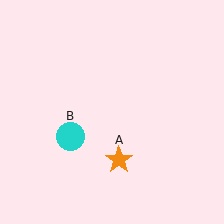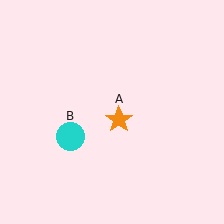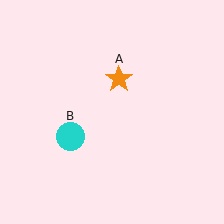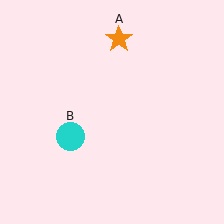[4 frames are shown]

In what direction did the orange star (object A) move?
The orange star (object A) moved up.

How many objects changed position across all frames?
1 object changed position: orange star (object A).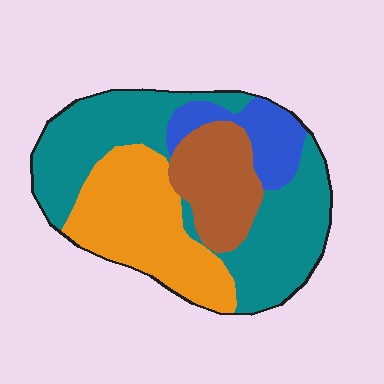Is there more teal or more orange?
Teal.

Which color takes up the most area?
Teal, at roughly 45%.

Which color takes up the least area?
Blue, at roughly 10%.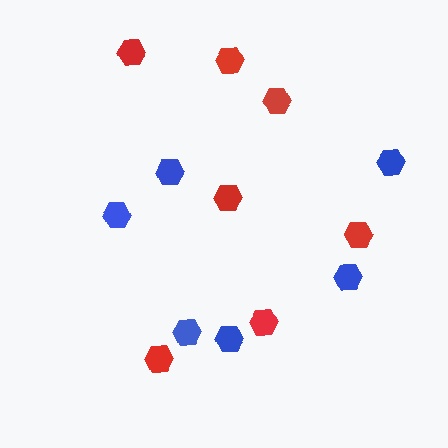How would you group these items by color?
There are 2 groups: one group of red hexagons (7) and one group of blue hexagons (6).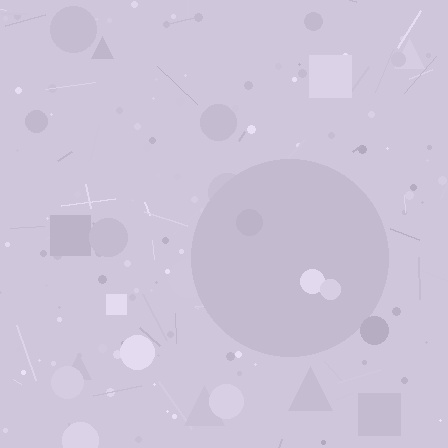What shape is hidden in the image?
A circle is hidden in the image.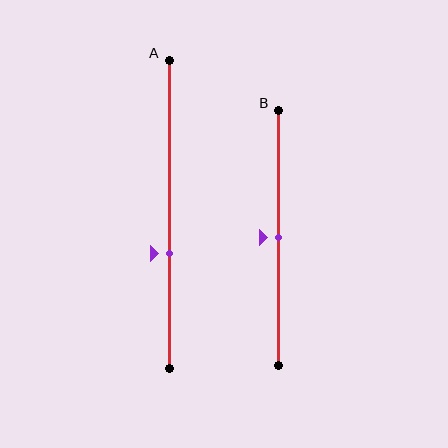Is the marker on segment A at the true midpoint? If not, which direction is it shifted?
No, the marker on segment A is shifted downward by about 13% of the segment length.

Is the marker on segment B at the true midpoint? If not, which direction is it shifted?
Yes, the marker on segment B is at the true midpoint.